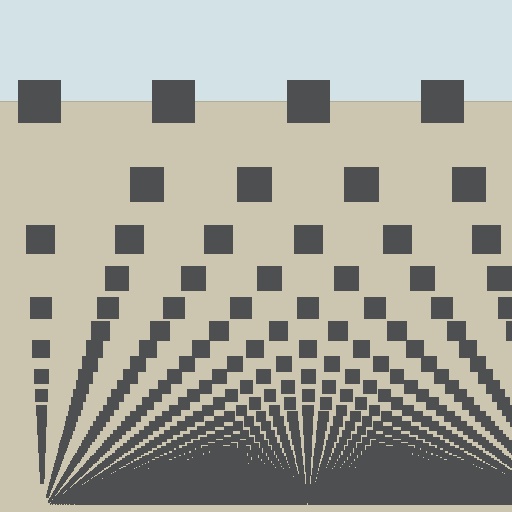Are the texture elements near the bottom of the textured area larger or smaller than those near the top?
Smaller. The gradient is inverted — elements near the bottom are smaller and denser.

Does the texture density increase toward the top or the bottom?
Density increases toward the bottom.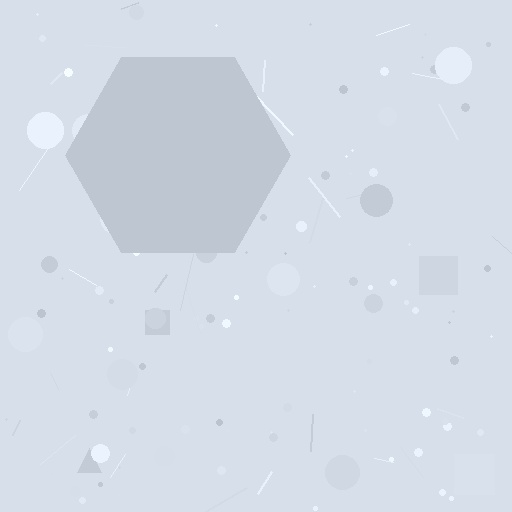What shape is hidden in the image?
A hexagon is hidden in the image.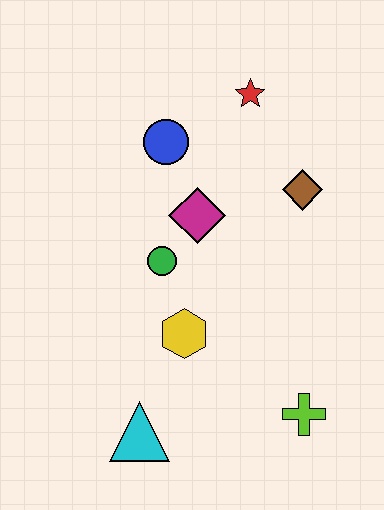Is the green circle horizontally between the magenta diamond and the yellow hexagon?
No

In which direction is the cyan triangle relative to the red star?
The cyan triangle is below the red star.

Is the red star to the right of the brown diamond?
No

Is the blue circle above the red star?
No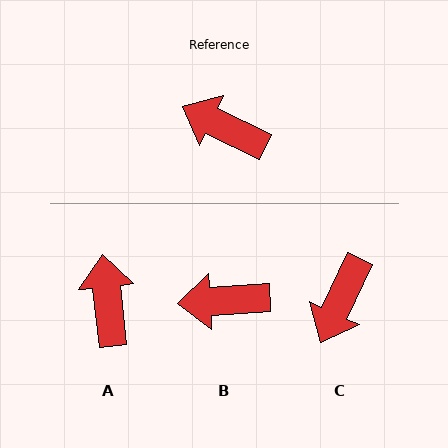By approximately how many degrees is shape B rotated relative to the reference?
Approximately 29 degrees counter-clockwise.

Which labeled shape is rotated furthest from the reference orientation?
C, about 90 degrees away.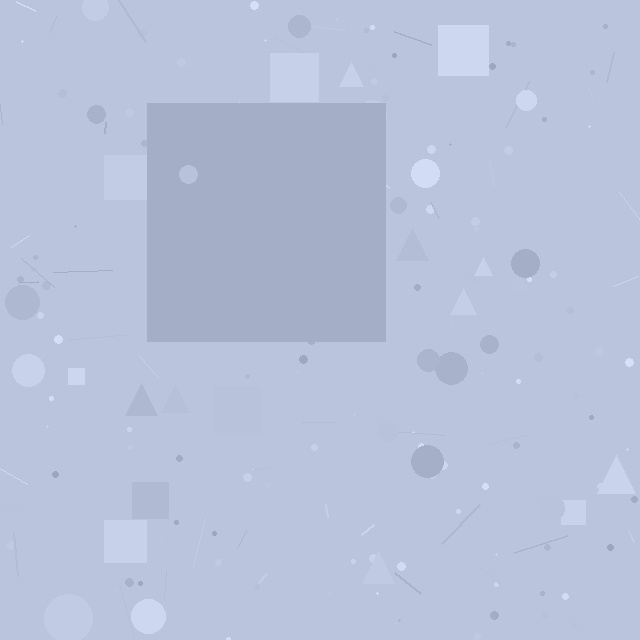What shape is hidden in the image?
A square is hidden in the image.